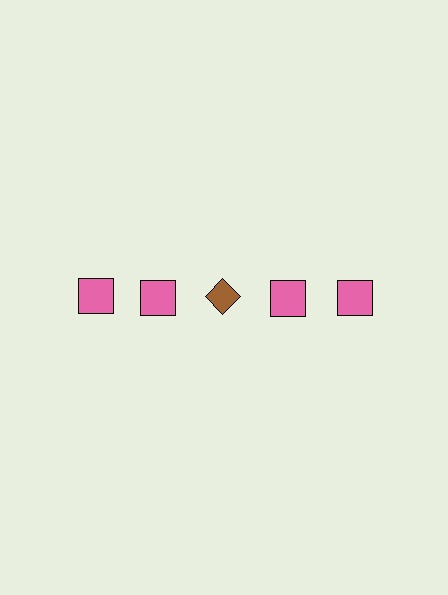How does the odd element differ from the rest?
It differs in both color (brown instead of pink) and shape (diamond instead of square).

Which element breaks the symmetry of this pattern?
The brown diamond in the top row, center column breaks the symmetry. All other shapes are pink squares.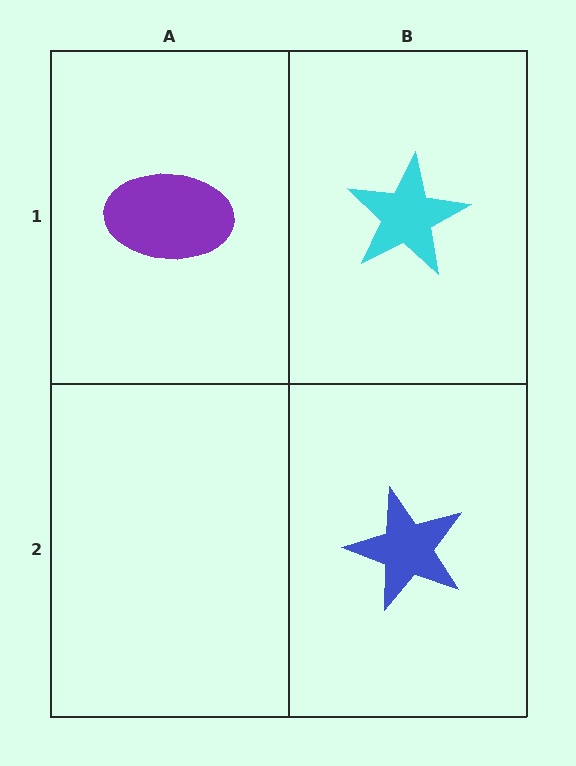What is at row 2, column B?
A blue star.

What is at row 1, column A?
A purple ellipse.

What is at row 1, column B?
A cyan star.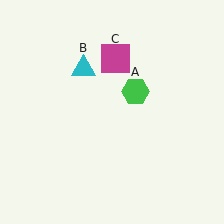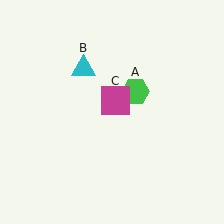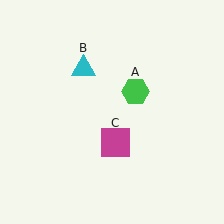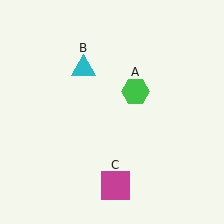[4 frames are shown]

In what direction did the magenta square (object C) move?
The magenta square (object C) moved down.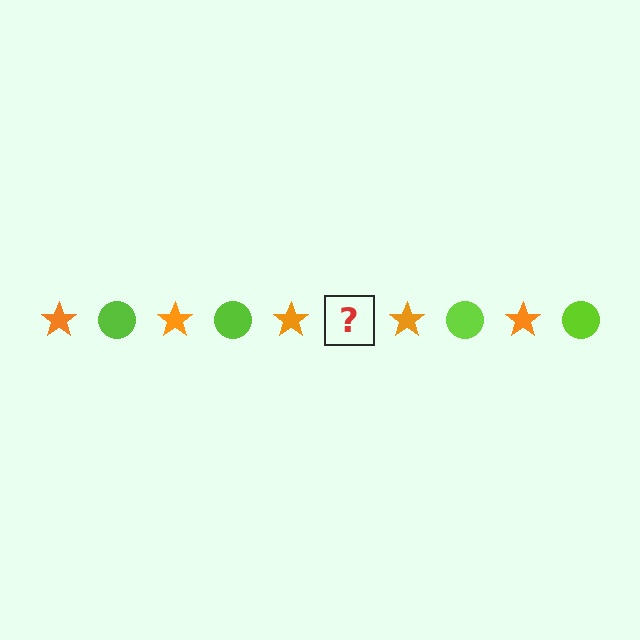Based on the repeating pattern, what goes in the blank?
The blank should be a lime circle.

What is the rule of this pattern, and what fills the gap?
The rule is that the pattern alternates between orange star and lime circle. The gap should be filled with a lime circle.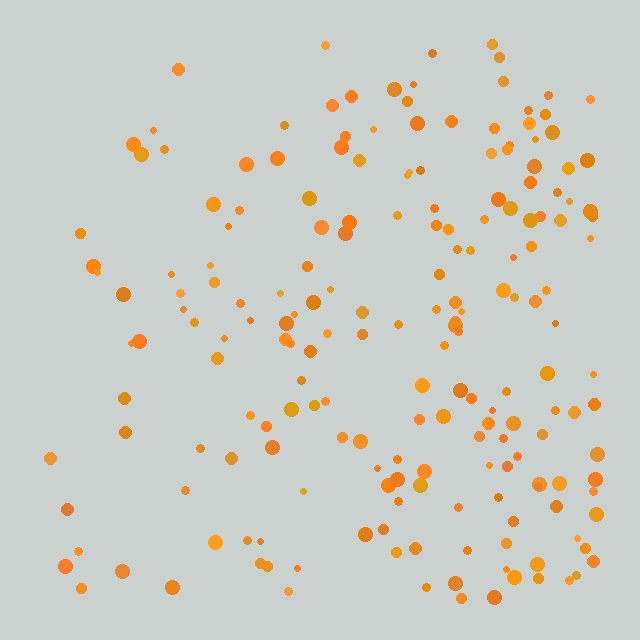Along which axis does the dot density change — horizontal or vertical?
Horizontal.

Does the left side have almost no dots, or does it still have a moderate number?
Still a moderate number, just noticeably fewer than the right.